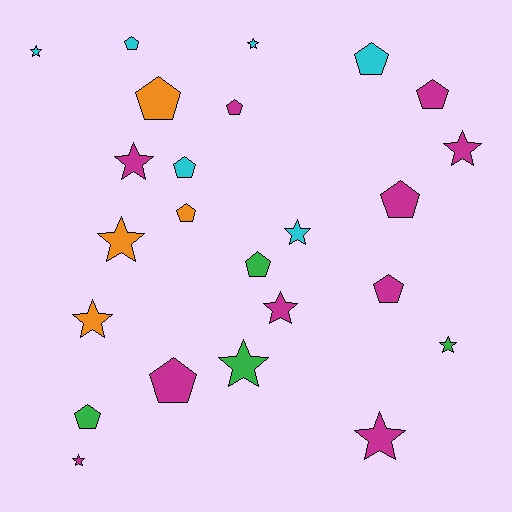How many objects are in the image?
There are 24 objects.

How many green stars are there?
There are 2 green stars.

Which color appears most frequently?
Magenta, with 10 objects.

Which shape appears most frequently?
Pentagon, with 12 objects.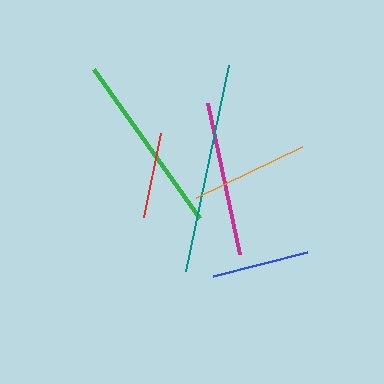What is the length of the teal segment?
The teal segment is approximately 210 pixels long.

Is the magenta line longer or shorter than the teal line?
The teal line is longer than the magenta line.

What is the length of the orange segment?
The orange segment is approximately 117 pixels long.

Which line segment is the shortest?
The red line is the shortest at approximately 86 pixels.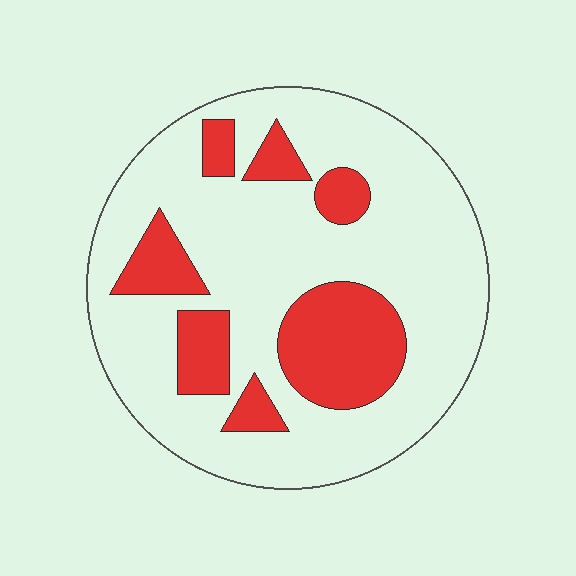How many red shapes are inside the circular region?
7.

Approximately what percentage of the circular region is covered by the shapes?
Approximately 25%.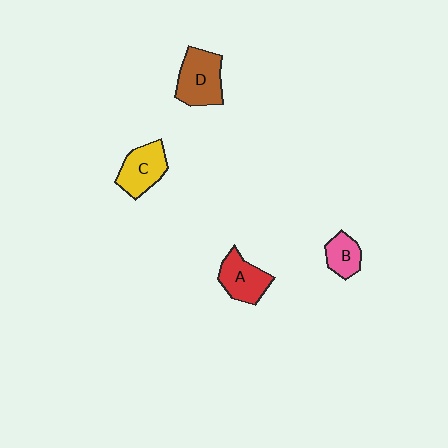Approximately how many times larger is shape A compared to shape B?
Approximately 1.4 times.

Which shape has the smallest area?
Shape B (pink).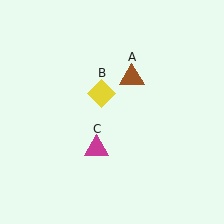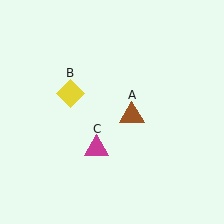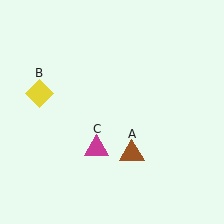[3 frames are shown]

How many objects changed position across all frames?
2 objects changed position: brown triangle (object A), yellow diamond (object B).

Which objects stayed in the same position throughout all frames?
Magenta triangle (object C) remained stationary.